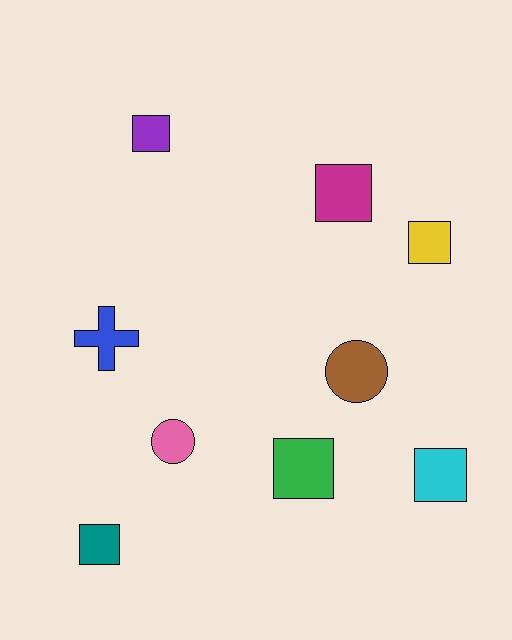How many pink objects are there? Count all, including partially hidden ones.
There is 1 pink object.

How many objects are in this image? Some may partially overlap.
There are 9 objects.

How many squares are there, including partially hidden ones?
There are 6 squares.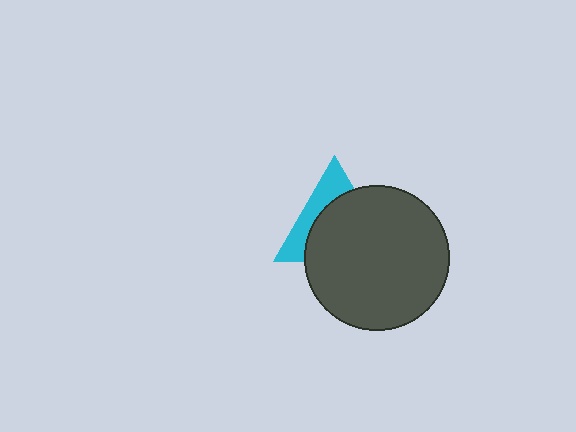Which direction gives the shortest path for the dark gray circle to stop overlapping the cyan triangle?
Moving down gives the shortest separation.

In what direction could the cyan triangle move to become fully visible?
The cyan triangle could move up. That would shift it out from behind the dark gray circle entirely.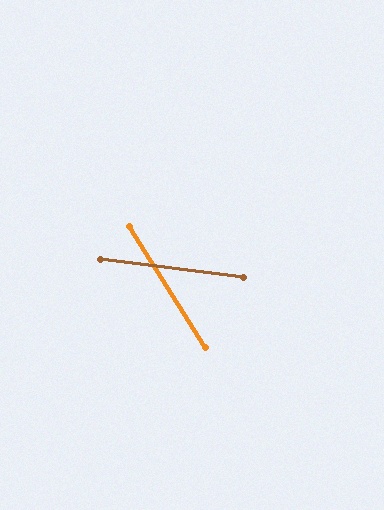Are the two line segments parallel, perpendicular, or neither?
Neither parallel nor perpendicular — they differ by about 51°.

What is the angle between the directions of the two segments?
Approximately 51 degrees.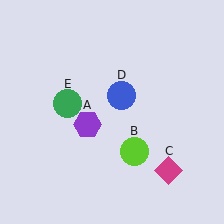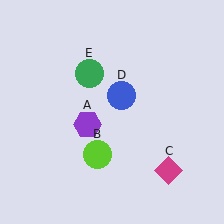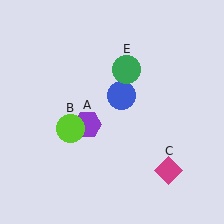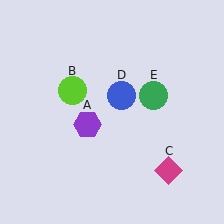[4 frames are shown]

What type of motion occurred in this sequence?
The lime circle (object B), green circle (object E) rotated clockwise around the center of the scene.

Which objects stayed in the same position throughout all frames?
Purple hexagon (object A) and magenta diamond (object C) and blue circle (object D) remained stationary.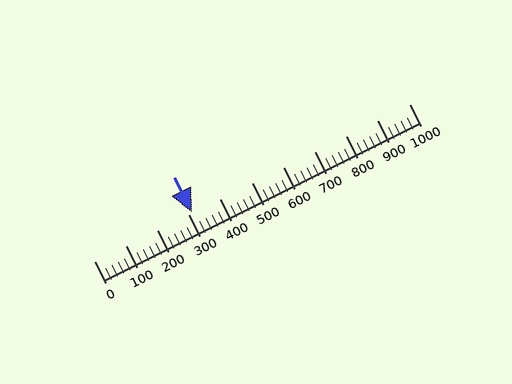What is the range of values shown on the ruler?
The ruler shows values from 0 to 1000.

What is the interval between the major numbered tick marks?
The major tick marks are spaced 100 units apart.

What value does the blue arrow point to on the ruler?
The blue arrow points to approximately 311.